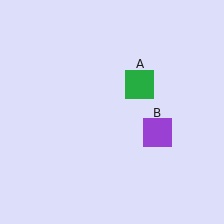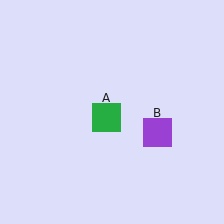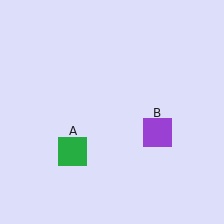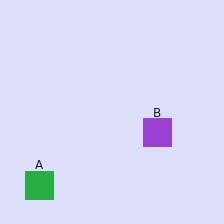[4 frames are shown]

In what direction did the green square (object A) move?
The green square (object A) moved down and to the left.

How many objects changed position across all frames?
1 object changed position: green square (object A).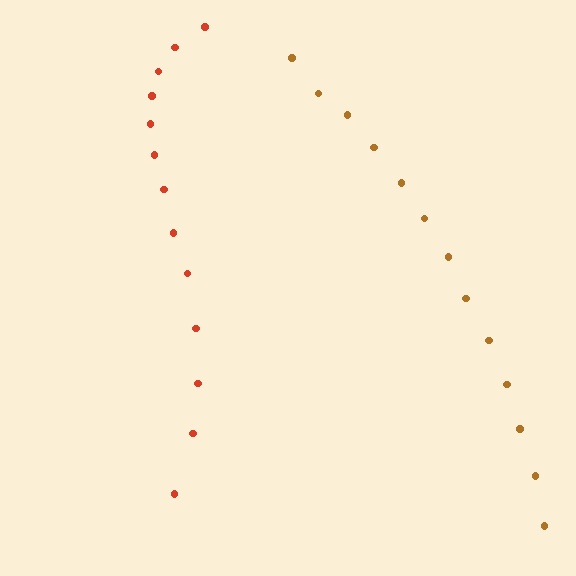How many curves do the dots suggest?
There are 2 distinct paths.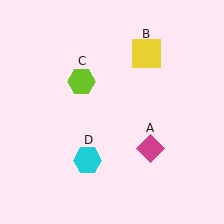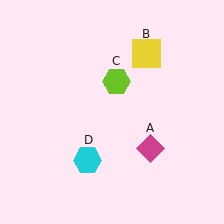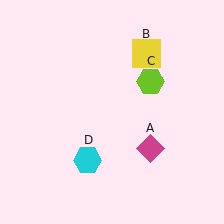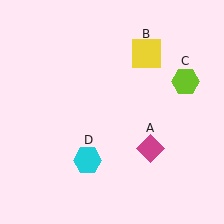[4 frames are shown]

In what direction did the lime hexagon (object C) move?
The lime hexagon (object C) moved right.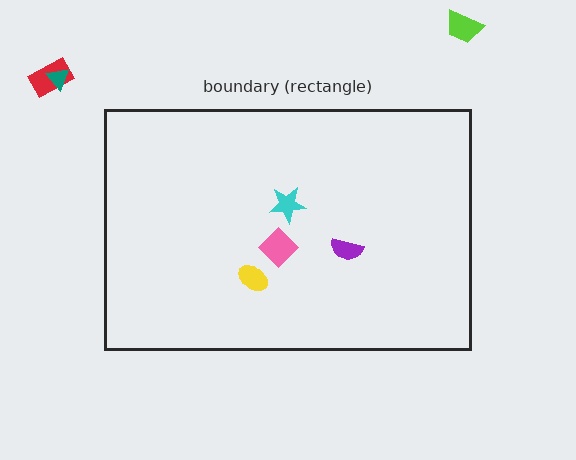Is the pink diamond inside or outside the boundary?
Inside.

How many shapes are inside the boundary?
4 inside, 3 outside.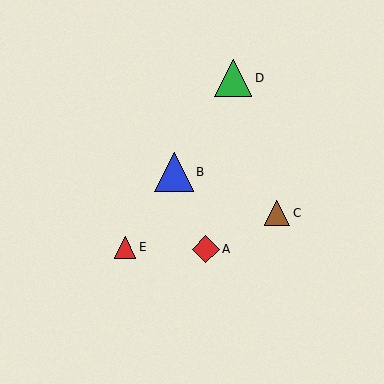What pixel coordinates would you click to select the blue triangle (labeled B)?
Click at (174, 172) to select the blue triangle B.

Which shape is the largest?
The blue triangle (labeled B) is the largest.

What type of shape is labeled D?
Shape D is a green triangle.